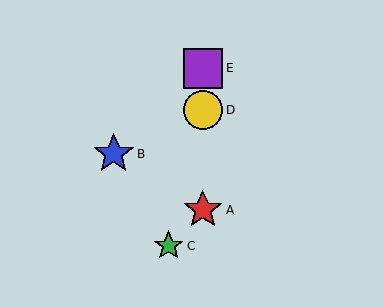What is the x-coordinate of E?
Object E is at x≈203.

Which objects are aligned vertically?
Objects A, D, E are aligned vertically.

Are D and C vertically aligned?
No, D is at x≈203 and C is at x≈169.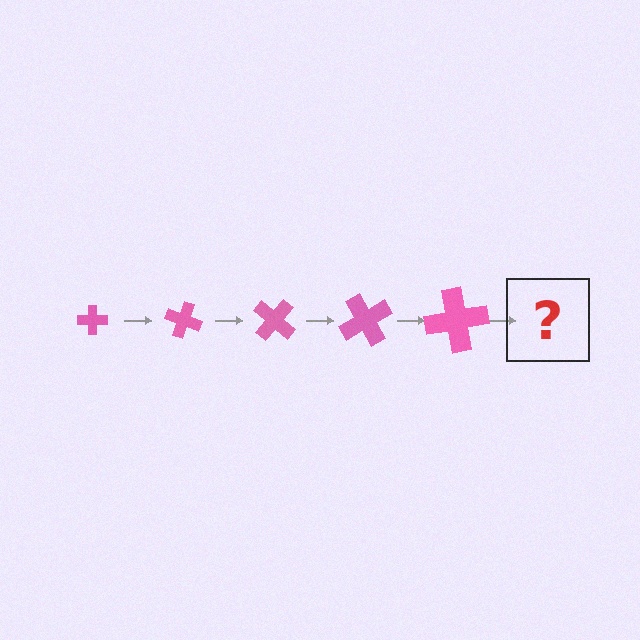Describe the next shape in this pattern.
It should be a cross, larger than the previous one and rotated 100 degrees from the start.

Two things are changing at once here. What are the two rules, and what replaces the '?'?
The two rules are that the cross grows larger each step and it rotates 20 degrees each step. The '?' should be a cross, larger than the previous one and rotated 100 degrees from the start.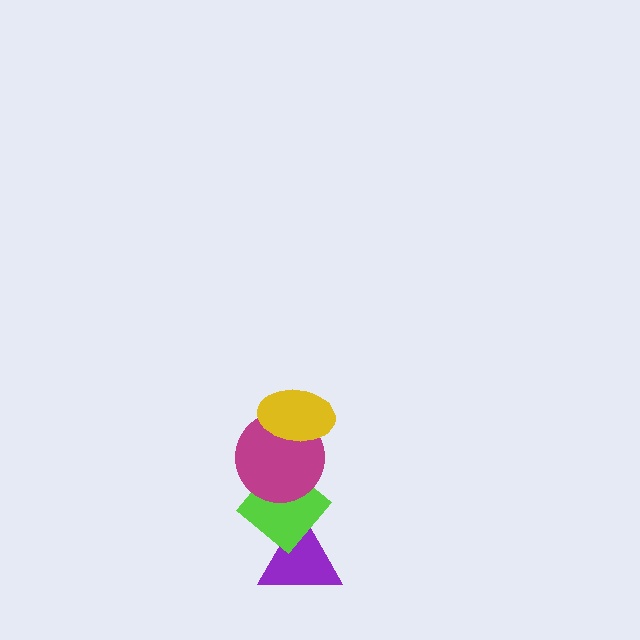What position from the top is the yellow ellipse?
The yellow ellipse is 1st from the top.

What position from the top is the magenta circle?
The magenta circle is 2nd from the top.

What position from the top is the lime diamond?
The lime diamond is 3rd from the top.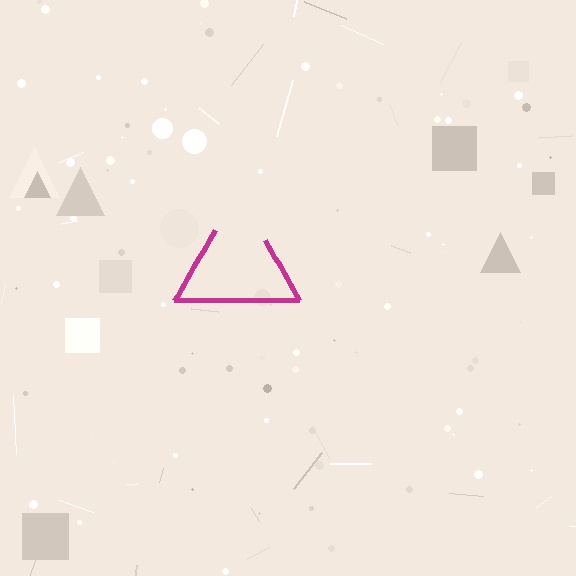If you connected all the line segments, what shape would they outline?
They would outline a triangle.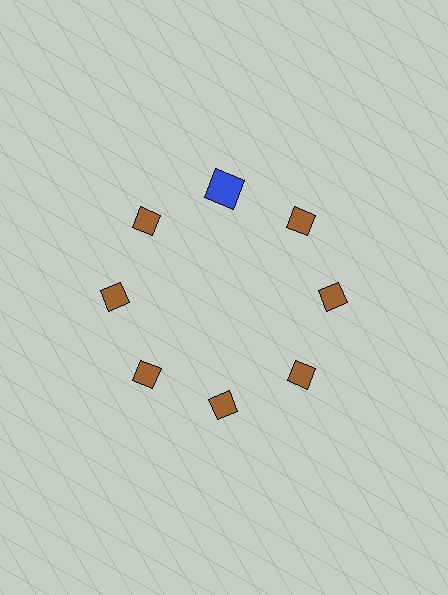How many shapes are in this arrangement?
There are 8 shapes arranged in a ring pattern.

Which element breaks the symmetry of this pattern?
The blue square at roughly the 12 o'clock position breaks the symmetry. All other shapes are brown diamonds.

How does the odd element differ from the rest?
It differs in both color (blue instead of brown) and shape (square instead of diamond).